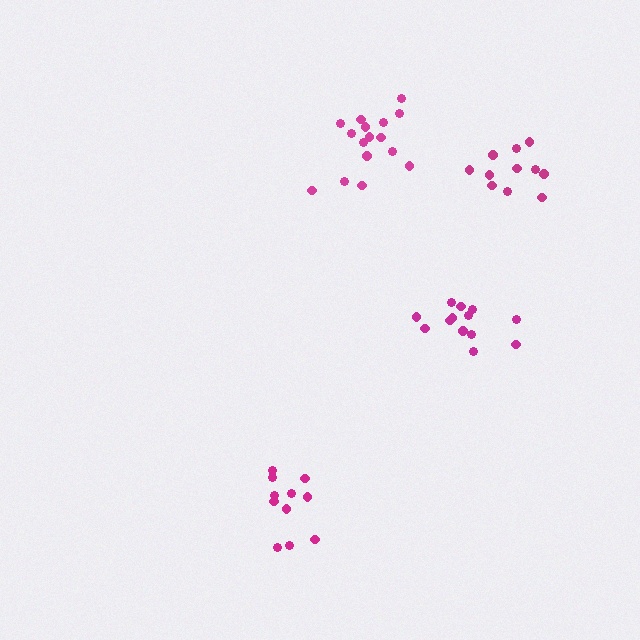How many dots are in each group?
Group 1: 11 dots, Group 2: 13 dots, Group 3: 11 dots, Group 4: 16 dots (51 total).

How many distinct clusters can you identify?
There are 4 distinct clusters.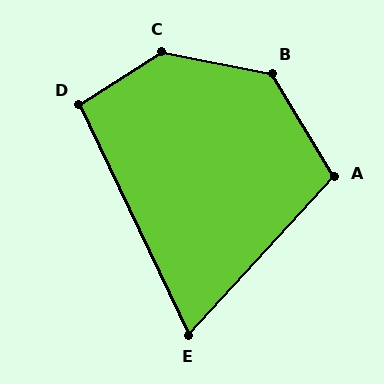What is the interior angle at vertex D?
Approximately 97 degrees (obtuse).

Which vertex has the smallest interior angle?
E, at approximately 68 degrees.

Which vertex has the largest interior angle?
C, at approximately 137 degrees.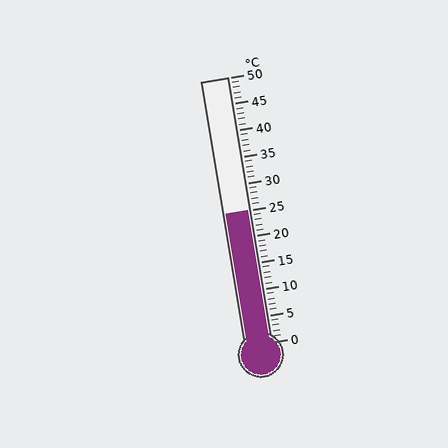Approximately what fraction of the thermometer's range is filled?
The thermometer is filled to approximately 50% of its range.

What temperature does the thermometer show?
The thermometer shows approximately 25°C.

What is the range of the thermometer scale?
The thermometer scale ranges from 0°C to 50°C.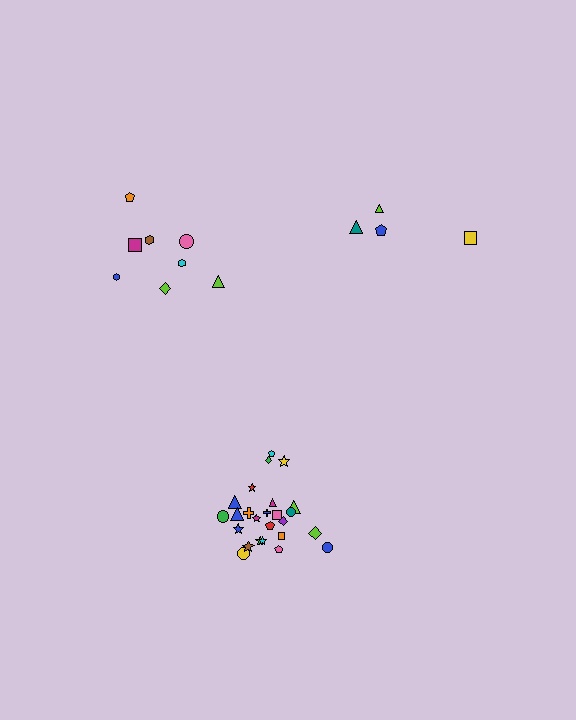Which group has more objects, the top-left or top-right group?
The top-left group.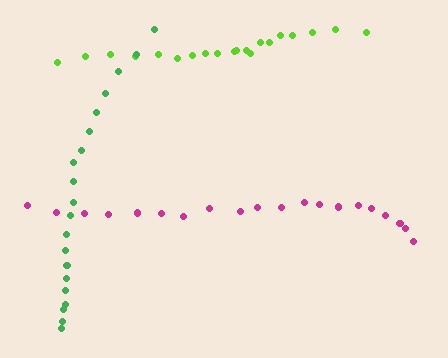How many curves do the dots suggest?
There are 3 distinct paths.